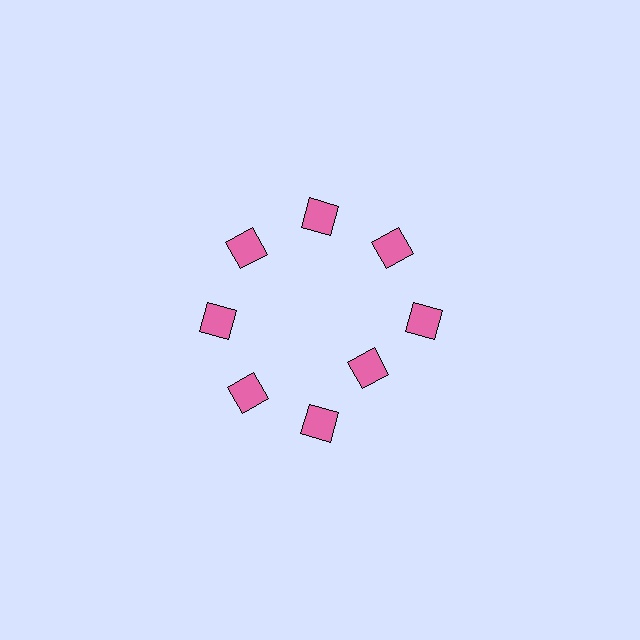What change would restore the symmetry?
The symmetry would be restored by moving it outward, back onto the ring so that all 8 squares sit at equal angles and equal distance from the center.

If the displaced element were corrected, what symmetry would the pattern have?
It would have 8-fold rotational symmetry — the pattern would map onto itself every 45 degrees.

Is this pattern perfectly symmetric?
No. The 8 pink squares are arranged in a ring, but one element near the 4 o'clock position is pulled inward toward the center, breaking the 8-fold rotational symmetry.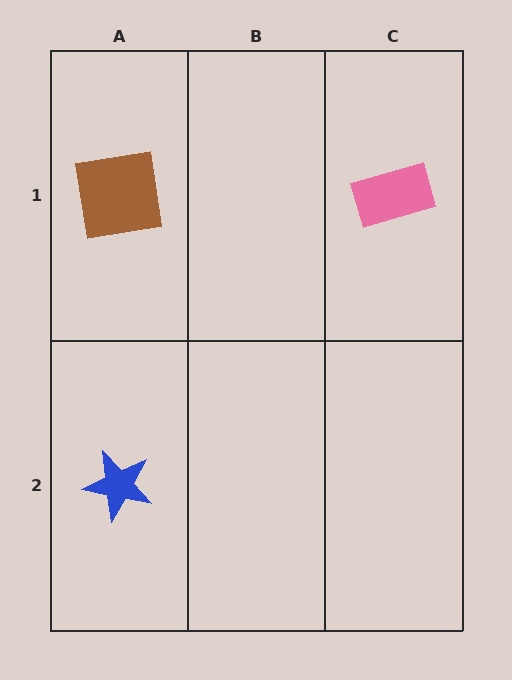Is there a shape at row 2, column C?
No, that cell is empty.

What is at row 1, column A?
A brown square.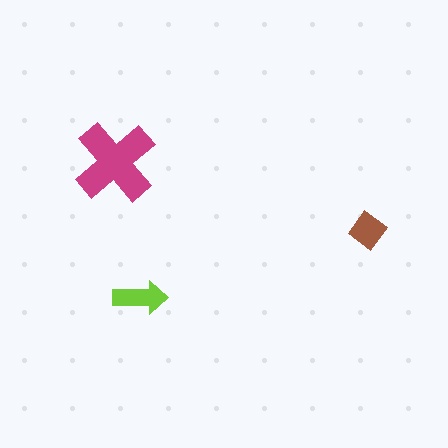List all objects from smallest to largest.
The brown diamond, the lime arrow, the magenta cross.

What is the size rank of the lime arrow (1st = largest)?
2nd.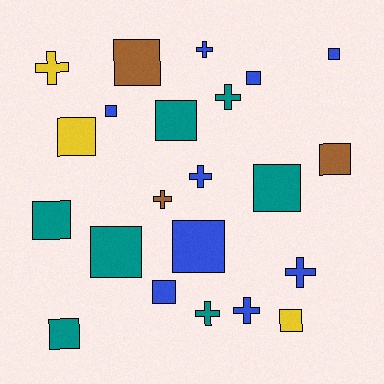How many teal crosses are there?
There are 2 teal crosses.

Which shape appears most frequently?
Square, with 14 objects.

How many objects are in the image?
There are 22 objects.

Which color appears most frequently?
Blue, with 9 objects.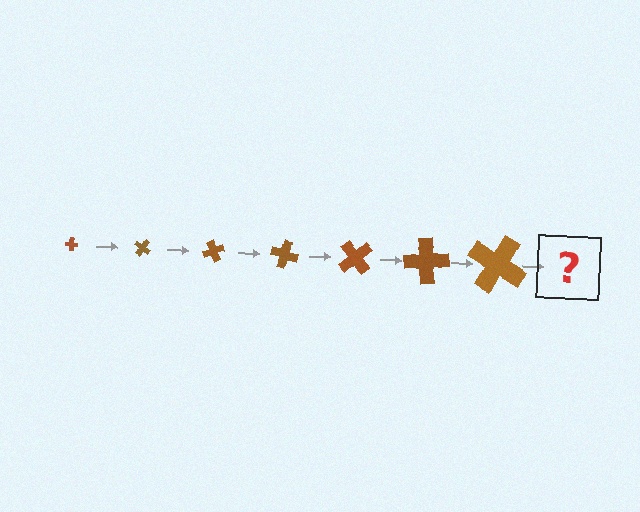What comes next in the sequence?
The next element should be a cross, larger than the previous one and rotated 245 degrees from the start.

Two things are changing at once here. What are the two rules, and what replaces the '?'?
The two rules are that the cross grows larger each step and it rotates 35 degrees each step. The '?' should be a cross, larger than the previous one and rotated 245 degrees from the start.